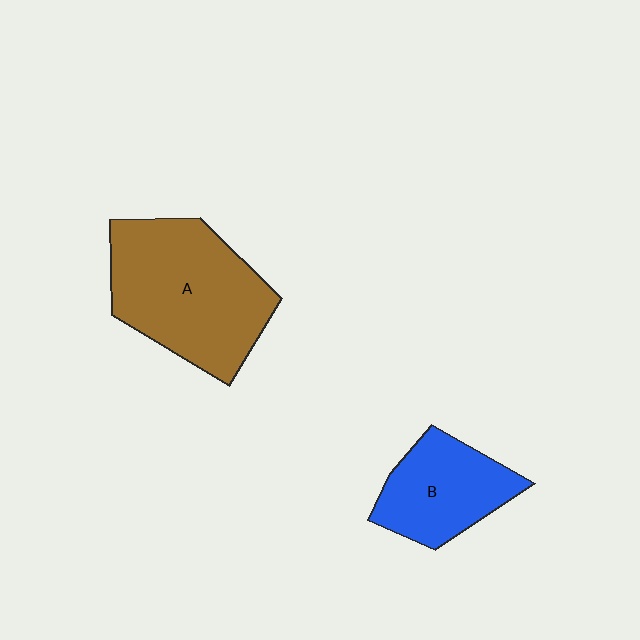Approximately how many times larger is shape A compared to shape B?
Approximately 1.7 times.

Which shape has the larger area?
Shape A (brown).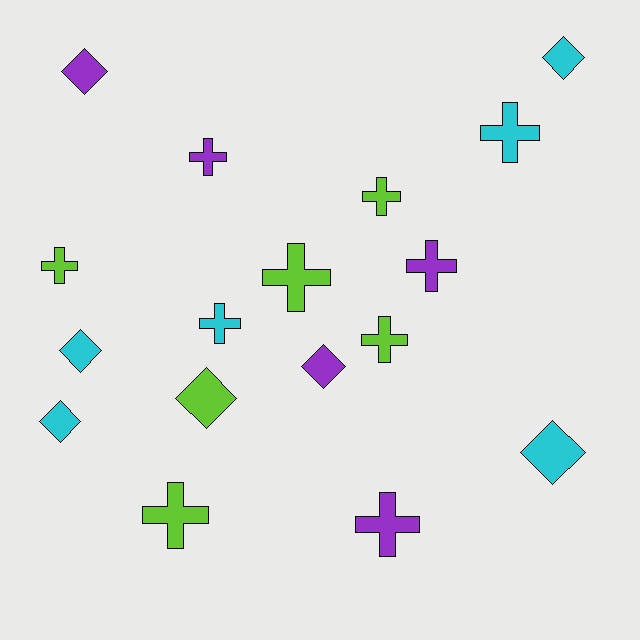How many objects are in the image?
There are 17 objects.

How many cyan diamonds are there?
There are 4 cyan diamonds.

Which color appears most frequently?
Lime, with 6 objects.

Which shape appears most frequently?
Cross, with 10 objects.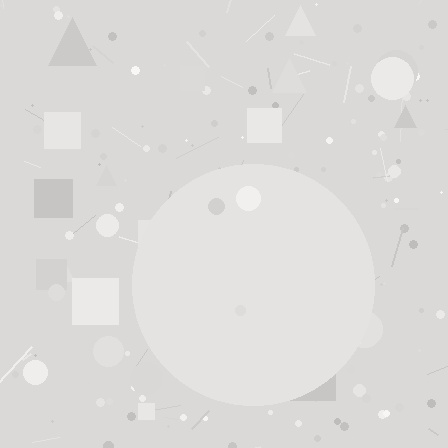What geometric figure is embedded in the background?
A circle is embedded in the background.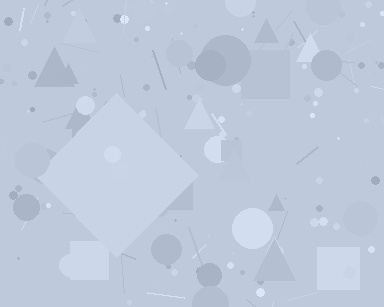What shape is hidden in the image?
A diamond is hidden in the image.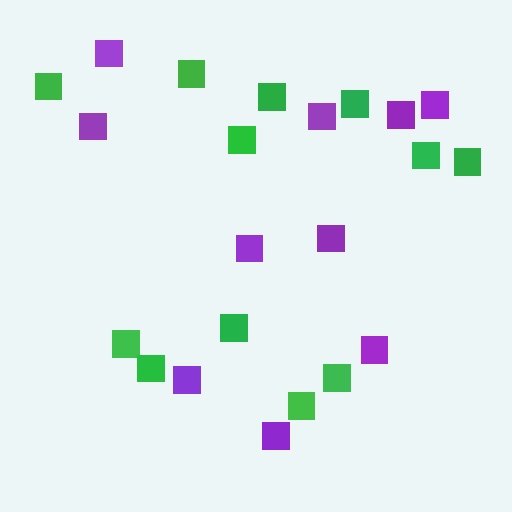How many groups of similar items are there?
There are 2 groups: one group of purple squares (10) and one group of green squares (12).